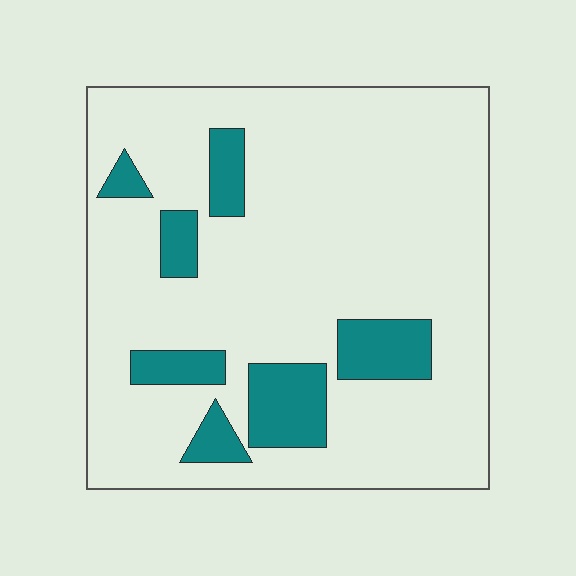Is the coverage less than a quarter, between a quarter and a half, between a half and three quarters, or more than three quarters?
Less than a quarter.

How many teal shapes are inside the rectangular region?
7.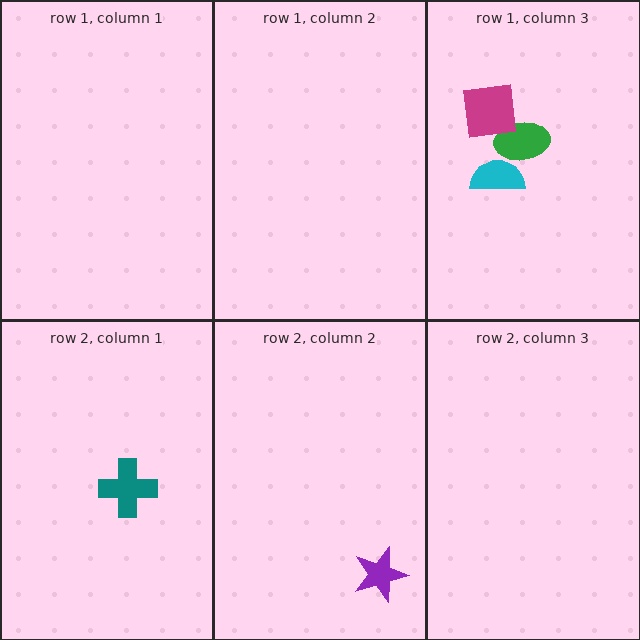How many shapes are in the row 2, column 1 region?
1.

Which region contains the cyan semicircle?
The row 1, column 3 region.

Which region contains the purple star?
The row 2, column 2 region.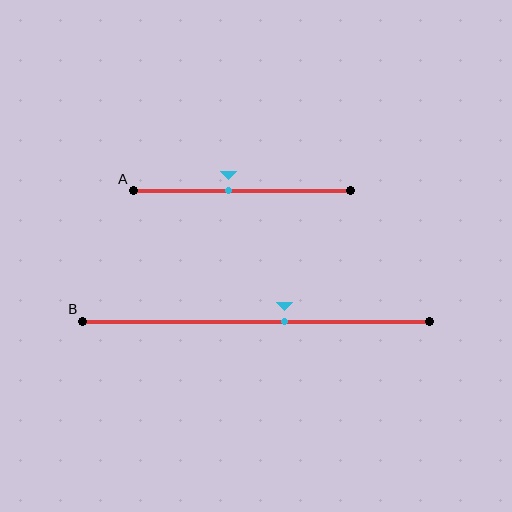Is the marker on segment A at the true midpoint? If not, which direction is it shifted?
No, the marker on segment A is shifted to the left by about 6% of the segment length.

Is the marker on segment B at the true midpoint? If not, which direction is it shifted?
No, the marker on segment B is shifted to the right by about 8% of the segment length.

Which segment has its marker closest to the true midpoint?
Segment A has its marker closest to the true midpoint.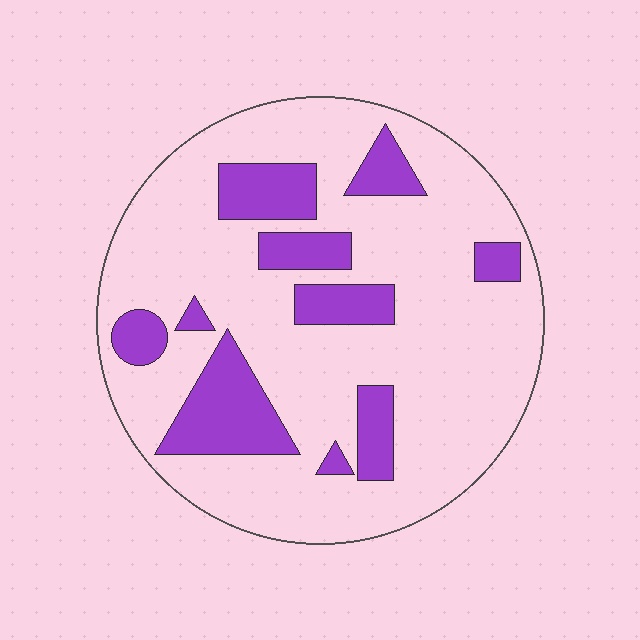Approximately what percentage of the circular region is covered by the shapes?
Approximately 20%.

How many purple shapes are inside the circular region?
10.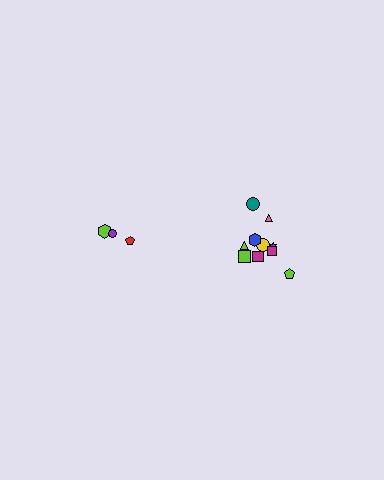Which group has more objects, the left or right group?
The right group.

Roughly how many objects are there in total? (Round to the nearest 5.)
Roughly 15 objects in total.